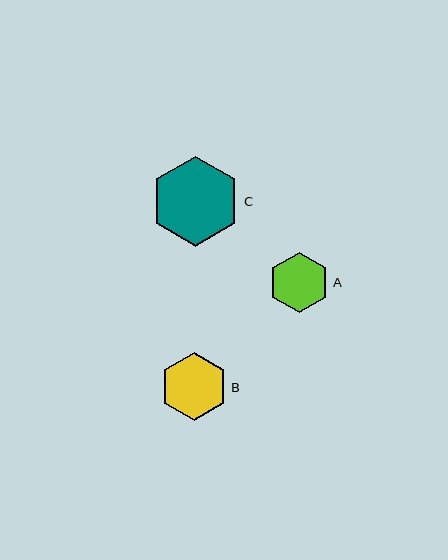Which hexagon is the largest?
Hexagon C is the largest with a size of approximately 90 pixels.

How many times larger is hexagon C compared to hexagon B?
Hexagon C is approximately 1.3 times the size of hexagon B.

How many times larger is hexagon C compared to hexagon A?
Hexagon C is approximately 1.5 times the size of hexagon A.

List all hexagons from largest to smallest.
From largest to smallest: C, B, A.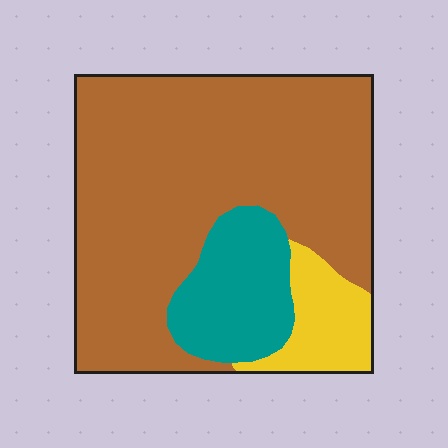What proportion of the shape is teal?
Teal takes up less than a quarter of the shape.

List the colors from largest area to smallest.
From largest to smallest: brown, teal, yellow.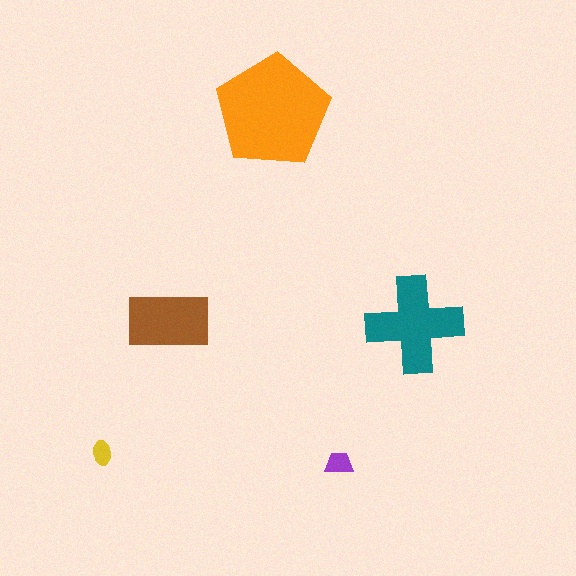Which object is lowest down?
The purple trapezoid is bottommost.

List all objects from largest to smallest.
The orange pentagon, the teal cross, the brown rectangle, the purple trapezoid, the yellow ellipse.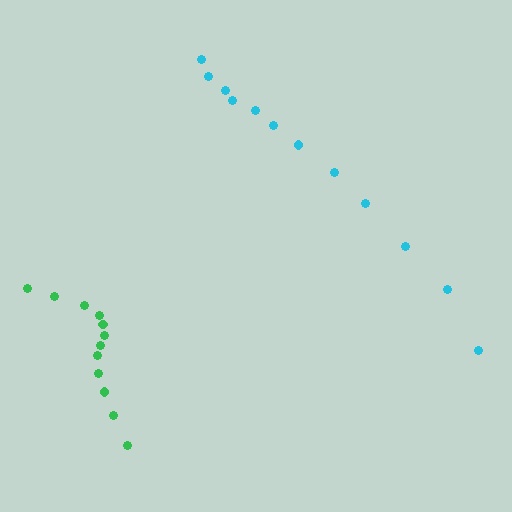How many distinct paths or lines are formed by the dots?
There are 2 distinct paths.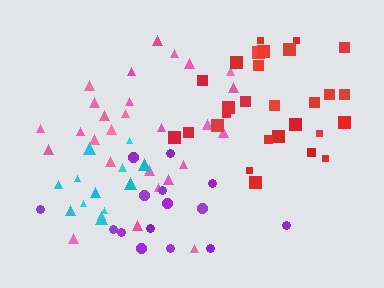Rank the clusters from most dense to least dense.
red, cyan, pink, purple.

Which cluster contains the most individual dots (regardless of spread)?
Red (28).